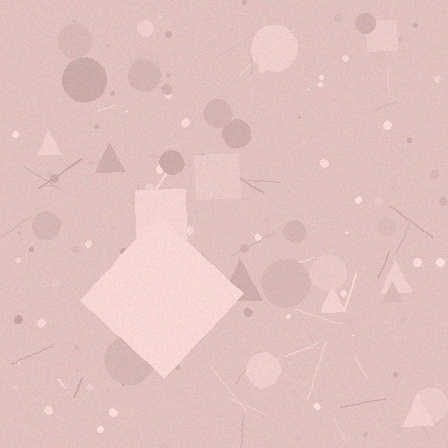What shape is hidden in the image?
A diamond is hidden in the image.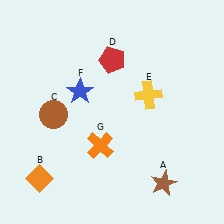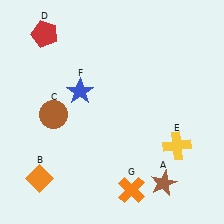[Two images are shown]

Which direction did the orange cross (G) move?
The orange cross (G) moved down.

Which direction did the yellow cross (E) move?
The yellow cross (E) moved down.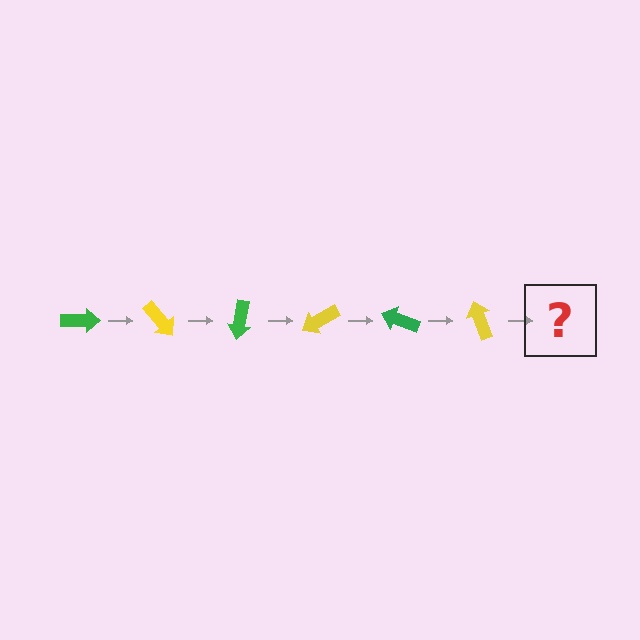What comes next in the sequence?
The next element should be a green arrow, rotated 300 degrees from the start.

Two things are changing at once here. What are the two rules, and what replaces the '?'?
The two rules are that it rotates 50 degrees each step and the color cycles through green and yellow. The '?' should be a green arrow, rotated 300 degrees from the start.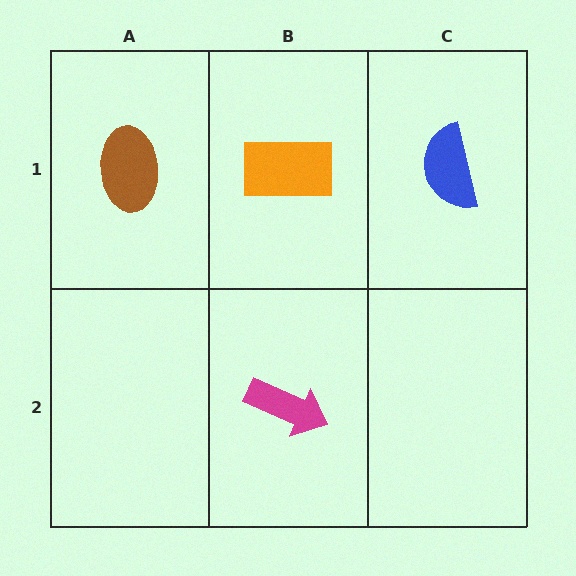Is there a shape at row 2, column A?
No, that cell is empty.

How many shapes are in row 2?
1 shape.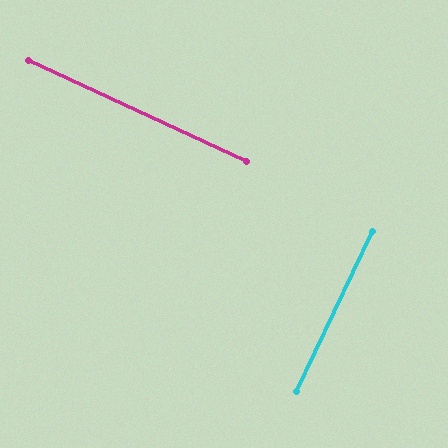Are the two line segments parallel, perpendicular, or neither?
Perpendicular — they meet at approximately 89°.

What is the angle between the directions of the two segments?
Approximately 89 degrees.